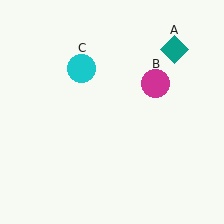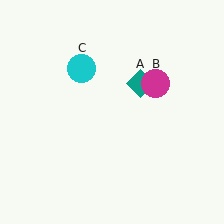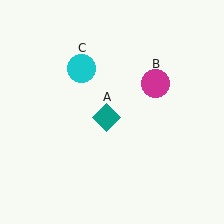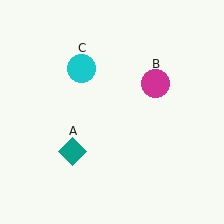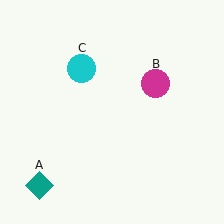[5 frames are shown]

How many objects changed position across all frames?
1 object changed position: teal diamond (object A).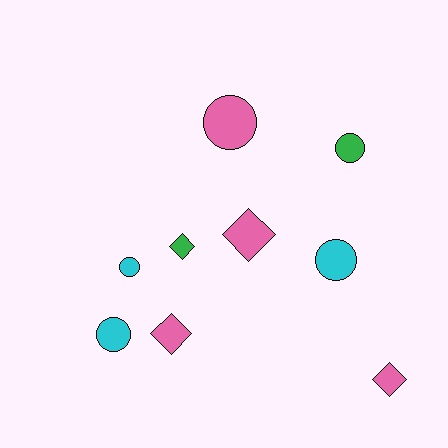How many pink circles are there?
There is 1 pink circle.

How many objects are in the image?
There are 9 objects.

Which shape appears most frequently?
Circle, with 5 objects.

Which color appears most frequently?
Pink, with 4 objects.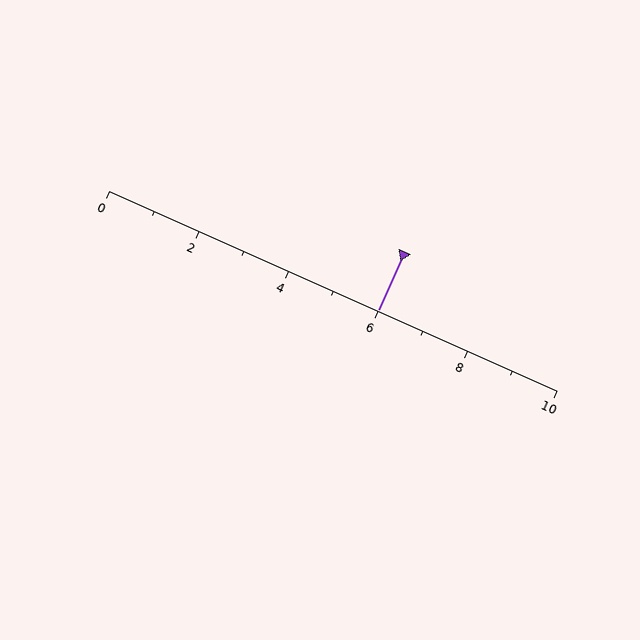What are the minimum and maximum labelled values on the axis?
The axis runs from 0 to 10.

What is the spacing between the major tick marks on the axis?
The major ticks are spaced 2 apart.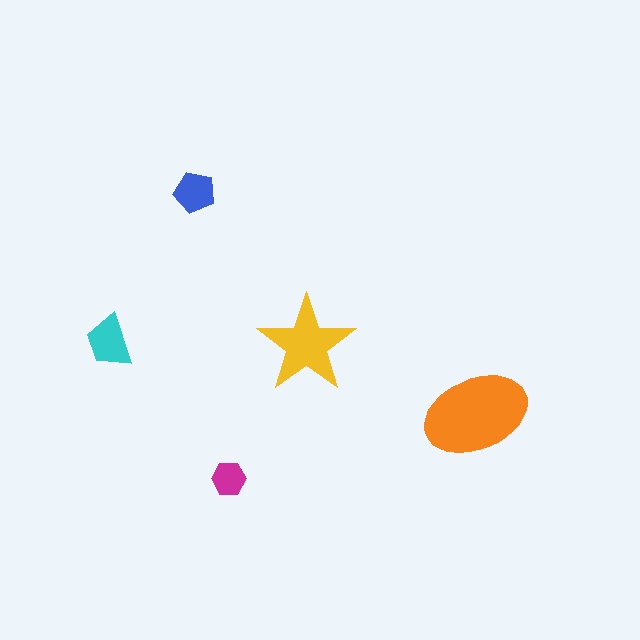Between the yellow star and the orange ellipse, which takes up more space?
The orange ellipse.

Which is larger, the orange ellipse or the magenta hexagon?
The orange ellipse.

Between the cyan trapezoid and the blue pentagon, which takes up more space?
The cyan trapezoid.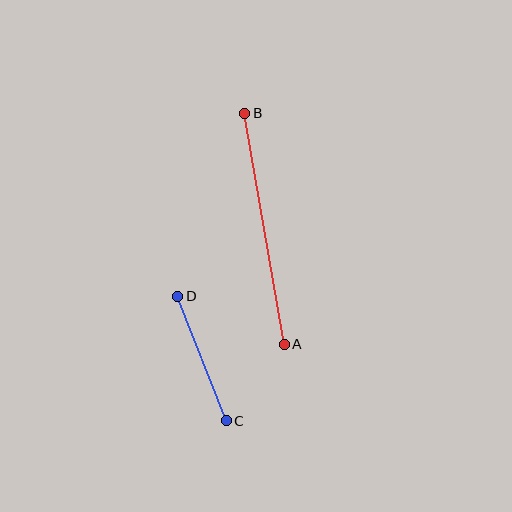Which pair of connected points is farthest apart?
Points A and B are farthest apart.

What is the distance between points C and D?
The distance is approximately 134 pixels.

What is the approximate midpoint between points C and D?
The midpoint is at approximately (202, 358) pixels.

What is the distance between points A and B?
The distance is approximately 234 pixels.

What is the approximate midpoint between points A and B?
The midpoint is at approximately (264, 229) pixels.